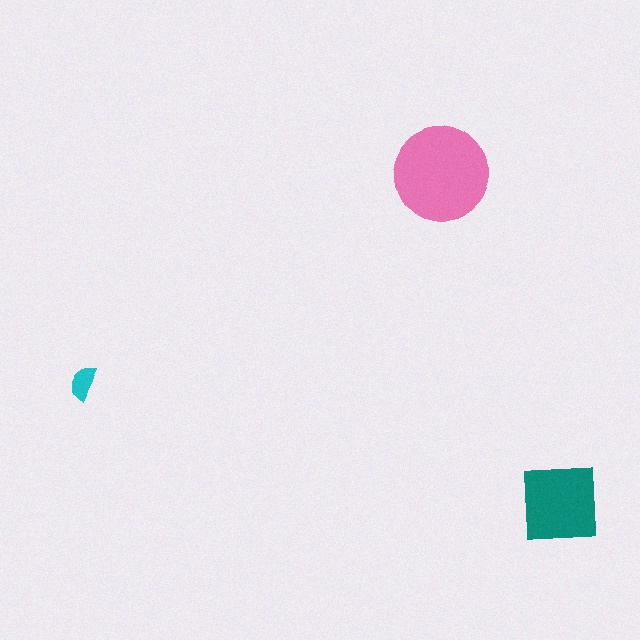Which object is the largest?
The pink circle.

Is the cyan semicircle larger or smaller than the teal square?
Smaller.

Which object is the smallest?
The cyan semicircle.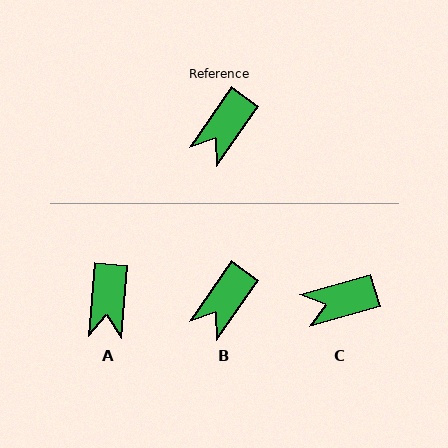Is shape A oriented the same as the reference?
No, it is off by about 31 degrees.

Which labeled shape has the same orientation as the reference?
B.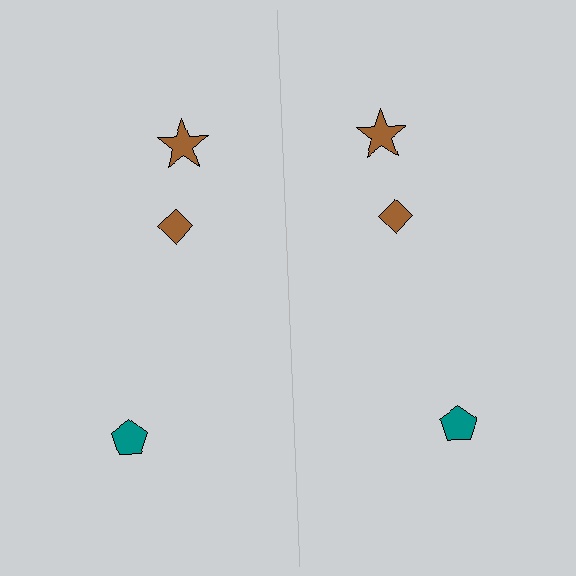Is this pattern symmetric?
Yes, this pattern has bilateral (reflection) symmetry.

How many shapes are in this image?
There are 6 shapes in this image.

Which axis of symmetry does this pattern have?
The pattern has a vertical axis of symmetry running through the center of the image.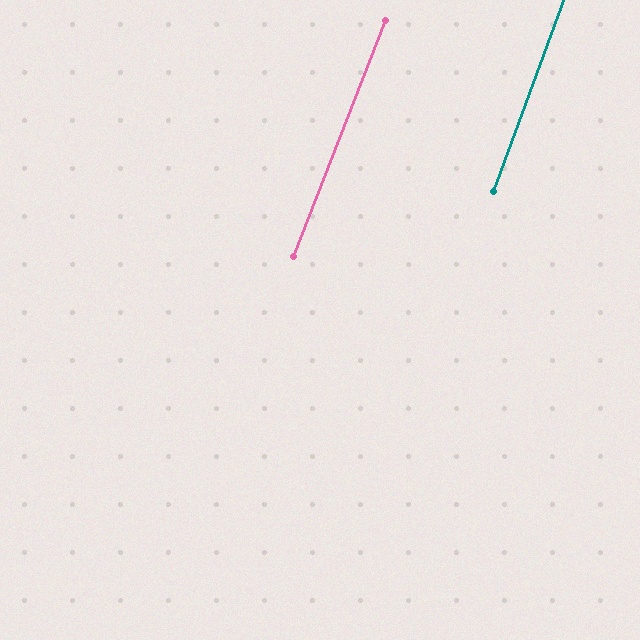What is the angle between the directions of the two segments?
Approximately 1 degree.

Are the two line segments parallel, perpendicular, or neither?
Parallel — their directions differ by only 1.3°.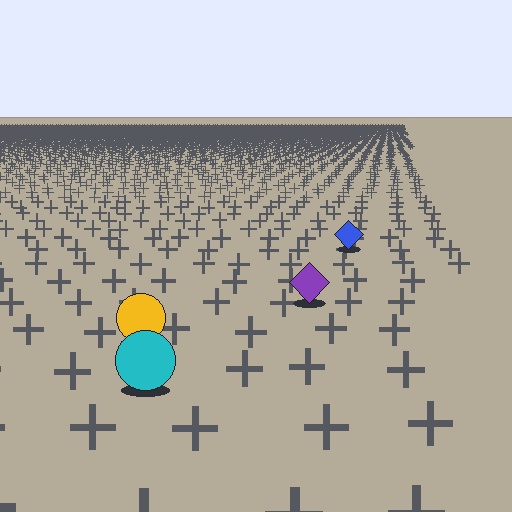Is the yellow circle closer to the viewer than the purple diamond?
Yes. The yellow circle is closer — you can tell from the texture gradient: the ground texture is coarser near it.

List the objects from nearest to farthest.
From nearest to farthest: the cyan circle, the yellow circle, the purple diamond, the blue diamond.